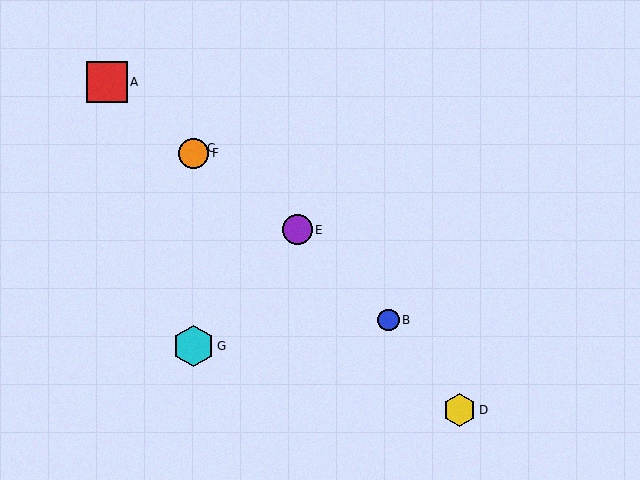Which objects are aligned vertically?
Objects C, F, G are aligned vertically.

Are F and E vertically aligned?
No, F is at x≈193 and E is at x≈298.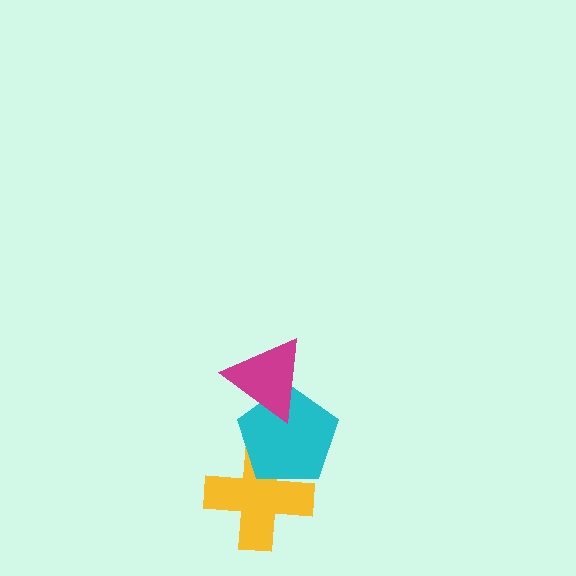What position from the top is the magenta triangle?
The magenta triangle is 1st from the top.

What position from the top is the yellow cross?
The yellow cross is 3rd from the top.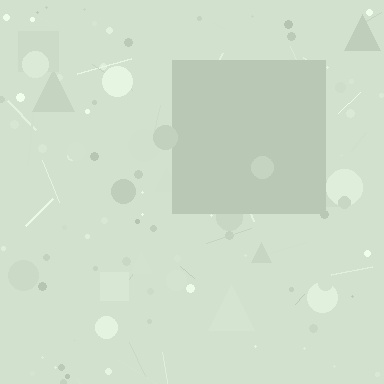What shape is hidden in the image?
A square is hidden in the image.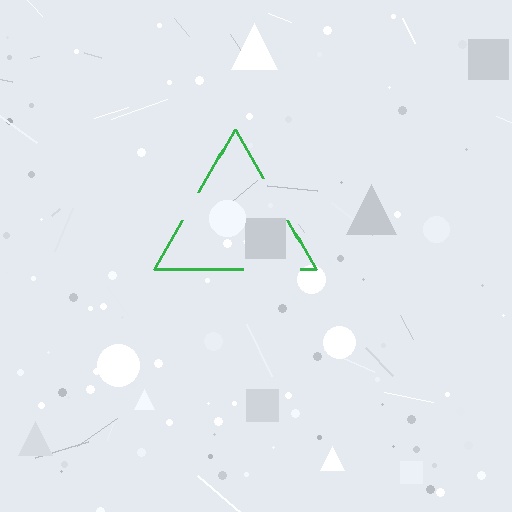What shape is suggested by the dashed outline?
The dashed outline suggests a triangle.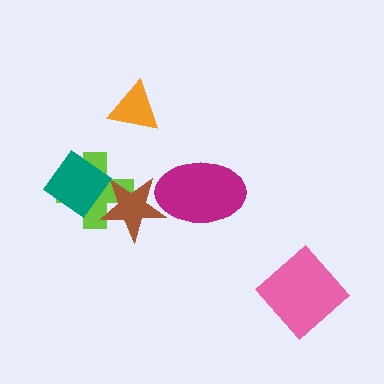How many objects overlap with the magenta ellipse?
1 object overlaps with the magenta ellipse.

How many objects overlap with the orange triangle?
0 objects overlap with the orange triangle.